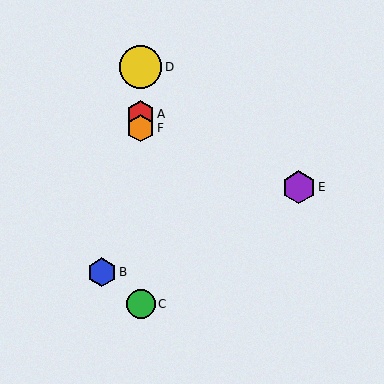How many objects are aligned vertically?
4 objects (A, C, D, F) are aligned vertically.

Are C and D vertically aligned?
Yes, both are at x≈141.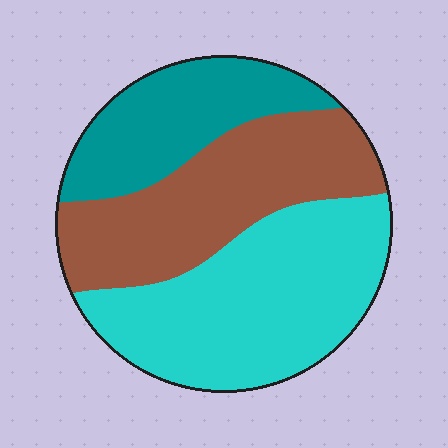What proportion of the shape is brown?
Brown takes up between a quarter and a half of the shape.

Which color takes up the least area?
Teal, at roughly 25%.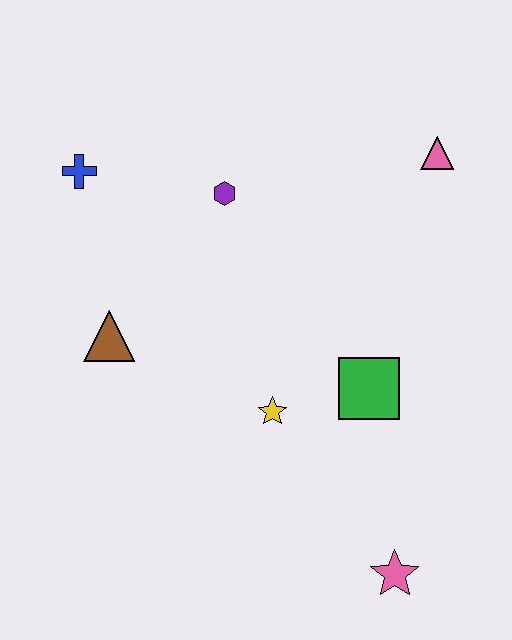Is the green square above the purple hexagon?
No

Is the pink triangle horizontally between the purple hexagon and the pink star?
No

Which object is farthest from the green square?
The blue cross is farthest from the green square.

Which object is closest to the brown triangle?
The blue cross is closest to the brown triangle.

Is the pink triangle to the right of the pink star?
Yes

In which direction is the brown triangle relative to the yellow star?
The brown triangle is to the left of the yellow star.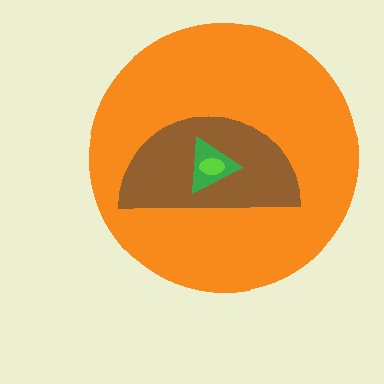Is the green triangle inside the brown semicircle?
Yes.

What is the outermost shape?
The orange circle.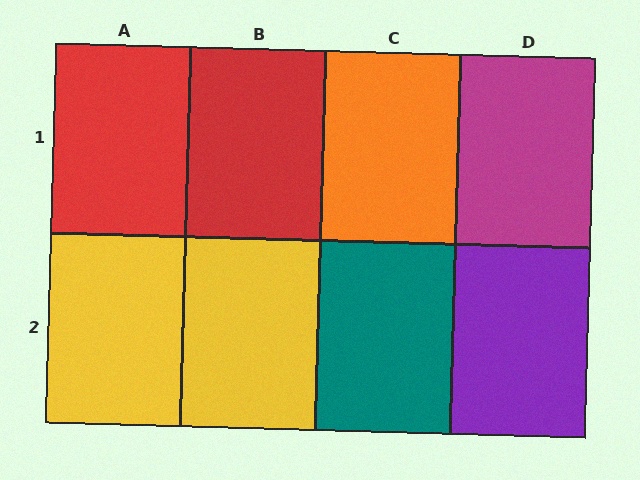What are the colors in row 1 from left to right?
Red, red, orange, magenta.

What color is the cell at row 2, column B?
Yellow.